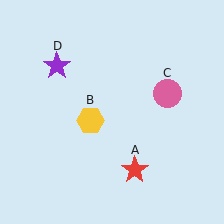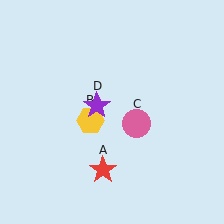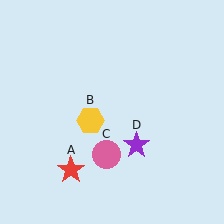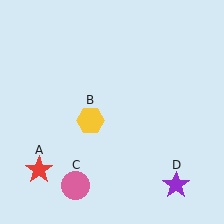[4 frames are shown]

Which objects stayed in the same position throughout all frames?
Yellow hexagon (object B) remained stationary.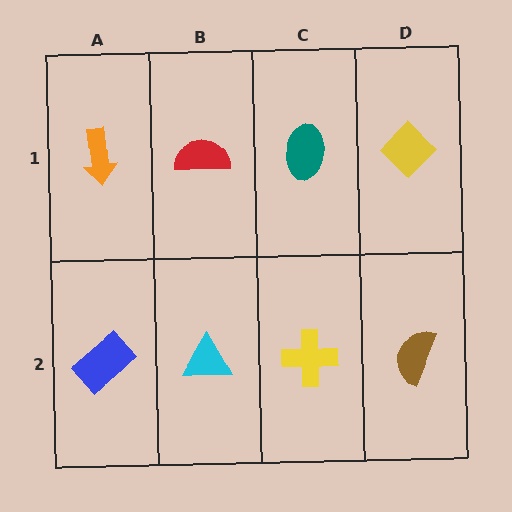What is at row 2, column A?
A blue rectangle.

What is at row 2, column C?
A yellow cross.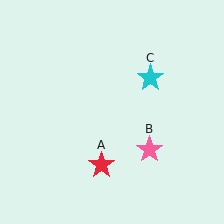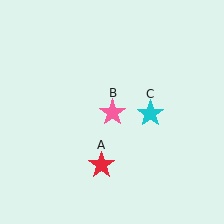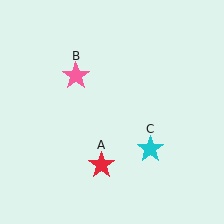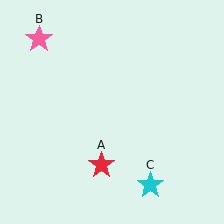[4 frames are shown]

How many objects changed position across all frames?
2 objects changed position: pink star (object B), cyan star (object C).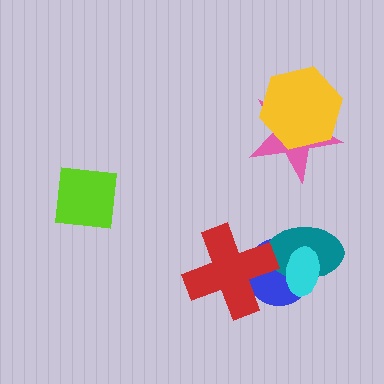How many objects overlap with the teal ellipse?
3 objects overlap with the teal ellipse.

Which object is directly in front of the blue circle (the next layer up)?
The teal ellipse is directly in front of the blue circle.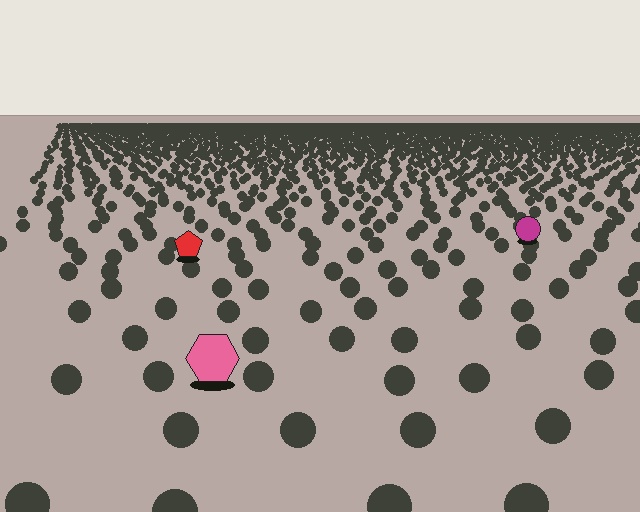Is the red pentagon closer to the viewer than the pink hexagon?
No. The pink hexagon is closer — you can tell from the texture gradient: the ground texture is coarser near it.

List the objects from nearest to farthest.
From nearest to farthest: the pink hexagon, the red pentagon, the magenta circle.